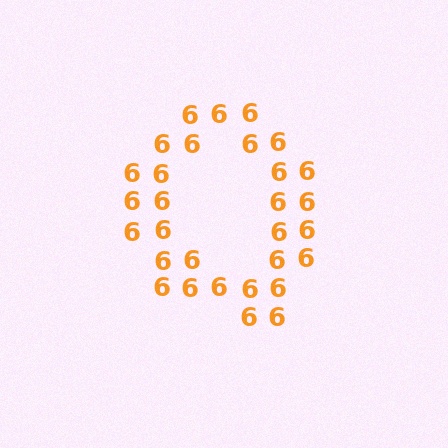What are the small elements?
The small elements are digit 6's.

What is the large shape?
The large shape is the letter Q.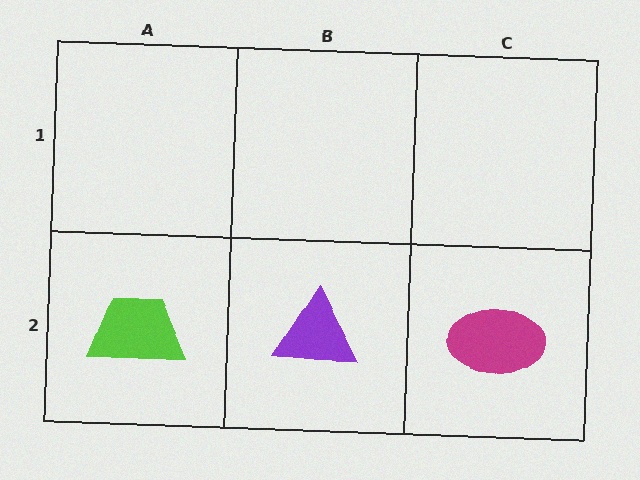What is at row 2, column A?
A lime trapezoid.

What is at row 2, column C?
A magenta ellipse.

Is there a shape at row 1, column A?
No, that cell is empty.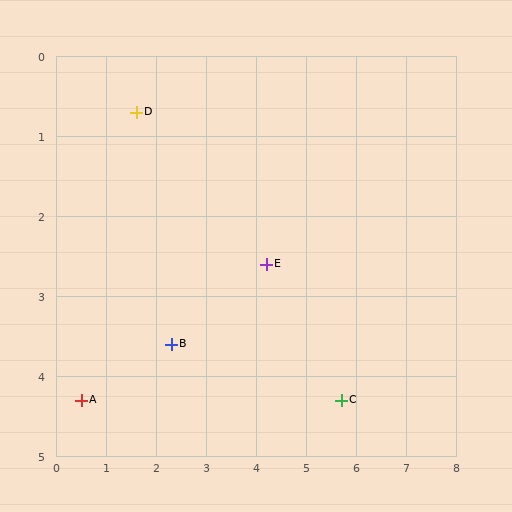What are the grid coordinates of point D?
Point D is at approximately (1.6, 0.7).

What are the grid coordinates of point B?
Point B is at approximately (2.3, 3.6).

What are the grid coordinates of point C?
Point C is at approximately (5.7, 4.3).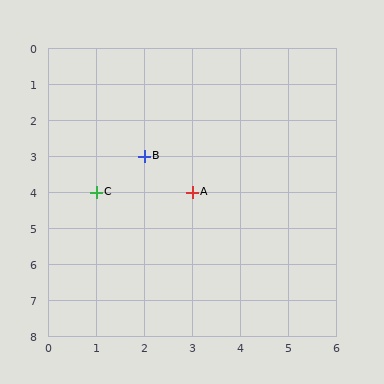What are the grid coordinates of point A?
Point A is at grid coordinates (3, 4).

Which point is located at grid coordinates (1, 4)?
Point C is at (1, 4).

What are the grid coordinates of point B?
Point B is at grid coordinates (2, 3).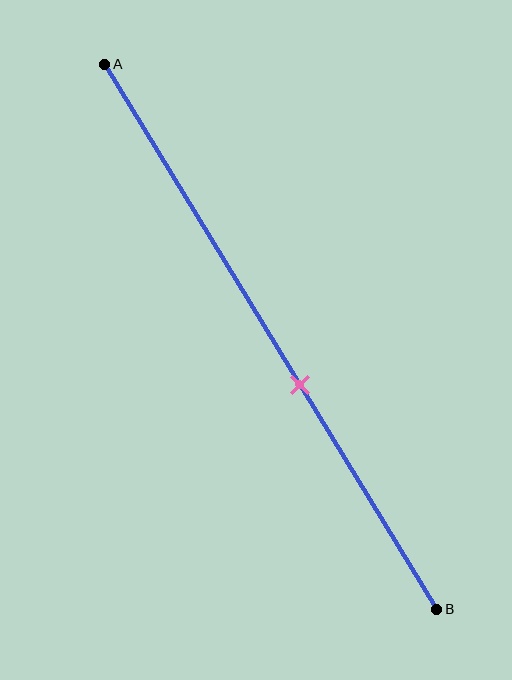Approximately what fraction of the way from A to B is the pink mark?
The pink mark is approximately 60% of the way from A to B.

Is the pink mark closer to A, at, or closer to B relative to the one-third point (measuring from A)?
The pink mark is closer to point B than the one-third point of segment AB.